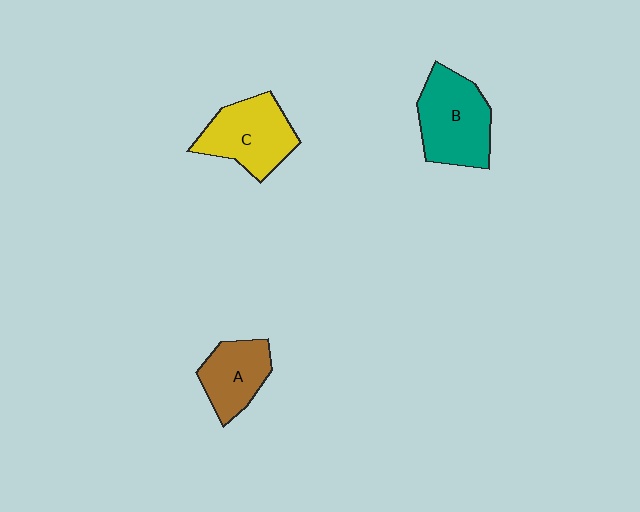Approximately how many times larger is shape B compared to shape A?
Approximately 1.4 times.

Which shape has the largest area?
Shape B (teal).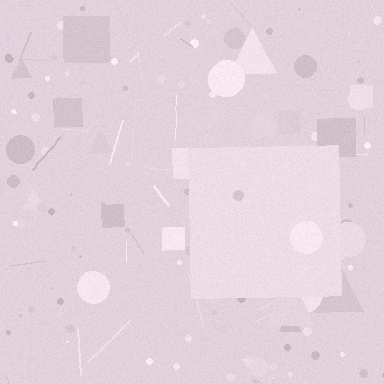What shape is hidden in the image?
A square is hidden in the image.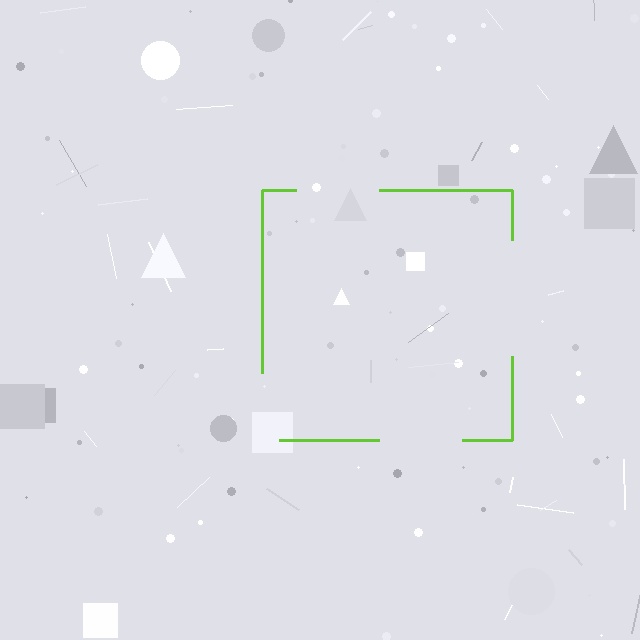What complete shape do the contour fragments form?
The contour fragments form a square.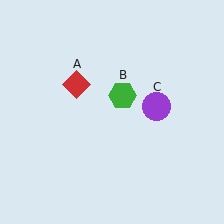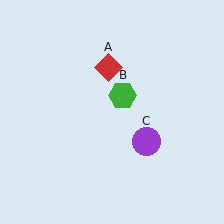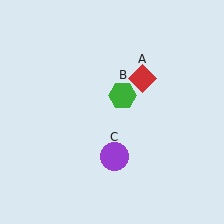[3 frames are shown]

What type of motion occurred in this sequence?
The red diamond (object A), purple circle (object C) rotated clockwise around the center of the scene.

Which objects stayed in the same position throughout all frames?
Green hexagon (object B) remained stationary.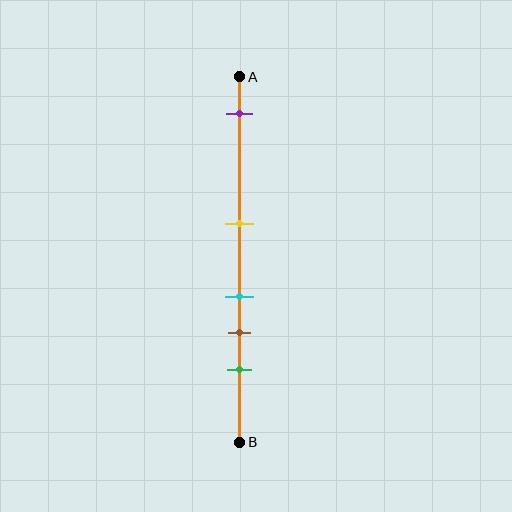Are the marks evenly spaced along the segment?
No, the marks are not evenly spaced.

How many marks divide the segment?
There are 5 marks dividing the segment.